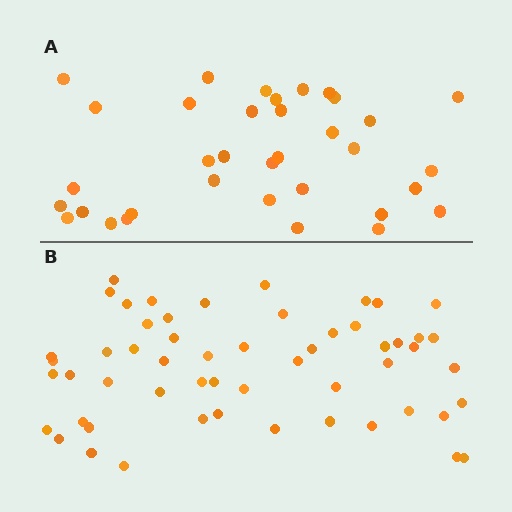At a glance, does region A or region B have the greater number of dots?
Region B (the bottom region) has more dots.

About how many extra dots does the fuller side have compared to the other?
Region B has approximately 20 more dots than region A.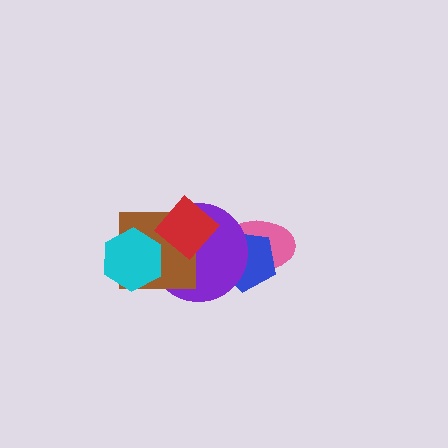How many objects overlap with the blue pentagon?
2 objects overlap with the blue pentagon.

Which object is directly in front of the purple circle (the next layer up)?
The brown square is directly in front of the purple circle.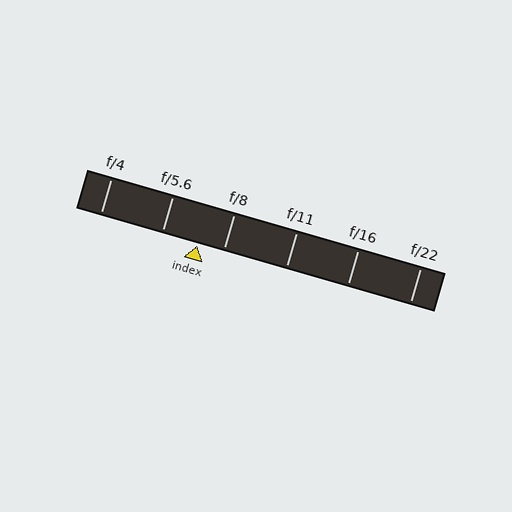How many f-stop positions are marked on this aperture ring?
There are 6 f-stop positions marked.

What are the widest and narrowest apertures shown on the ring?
The widest aperture shown is f/4 and the narrowest is f/22.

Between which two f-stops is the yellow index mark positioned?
The index mark is between f/5.6 and f/8.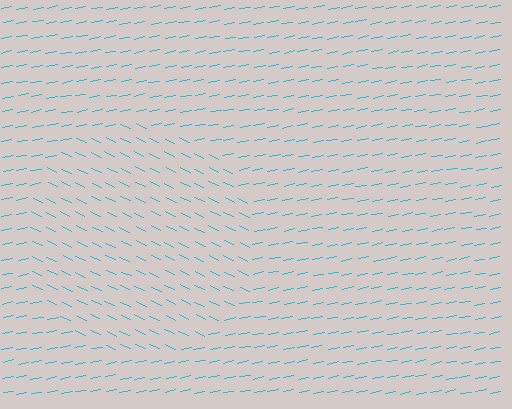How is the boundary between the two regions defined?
The boundary is defined purely by a change in line orientation (approximately 35 degrees difference). All lines are the same color and thickness.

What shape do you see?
I see a circle.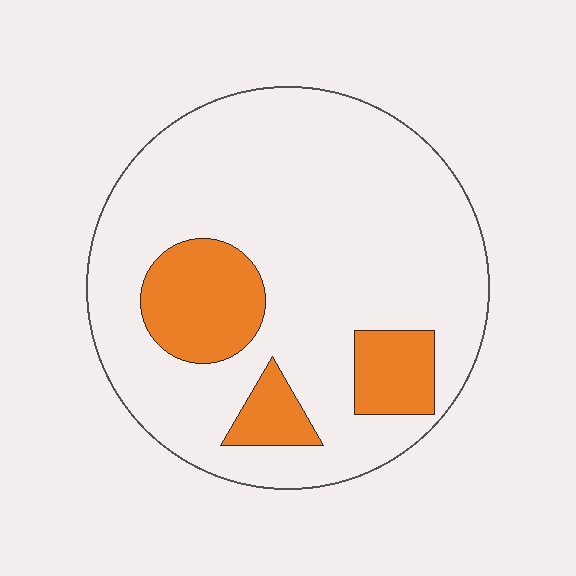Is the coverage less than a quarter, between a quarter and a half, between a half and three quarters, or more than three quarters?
Less than a quarter.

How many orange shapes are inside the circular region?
3.